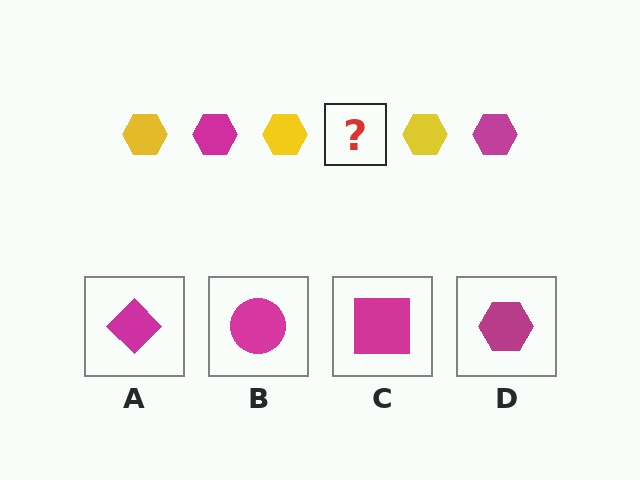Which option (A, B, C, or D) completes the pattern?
D.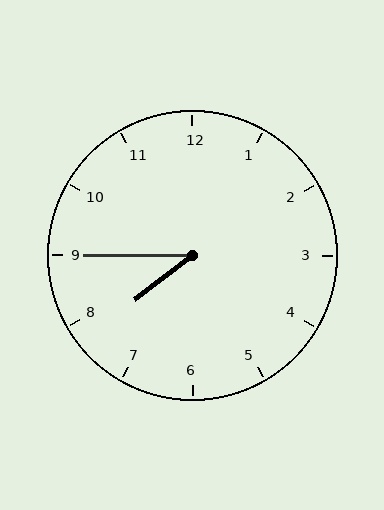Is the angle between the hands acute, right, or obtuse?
It is acute.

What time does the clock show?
7:45.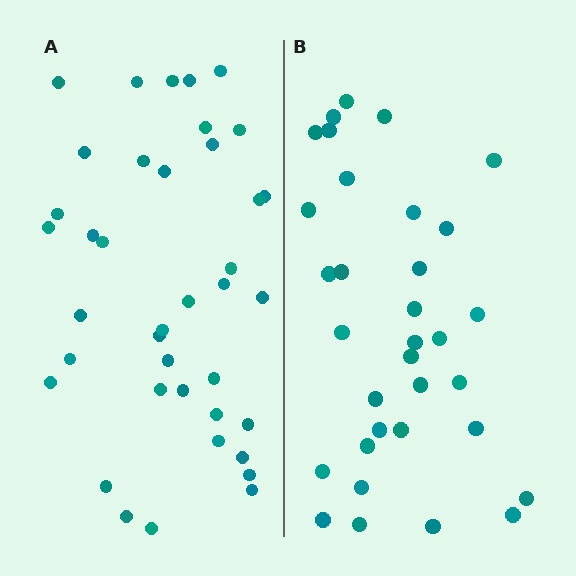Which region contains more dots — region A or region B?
Region A (the left region) has more dots.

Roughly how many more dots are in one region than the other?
Region A has about 6 more dots than region B.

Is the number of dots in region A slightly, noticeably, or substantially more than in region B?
Region A has only slightly more — the two regions are fairly close. The ratio is roughly 1.2 to 1.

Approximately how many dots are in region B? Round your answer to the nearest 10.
About 30 dots. (The exact count is 33, which rounds to 30.)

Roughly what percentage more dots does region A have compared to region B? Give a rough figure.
About 20% more.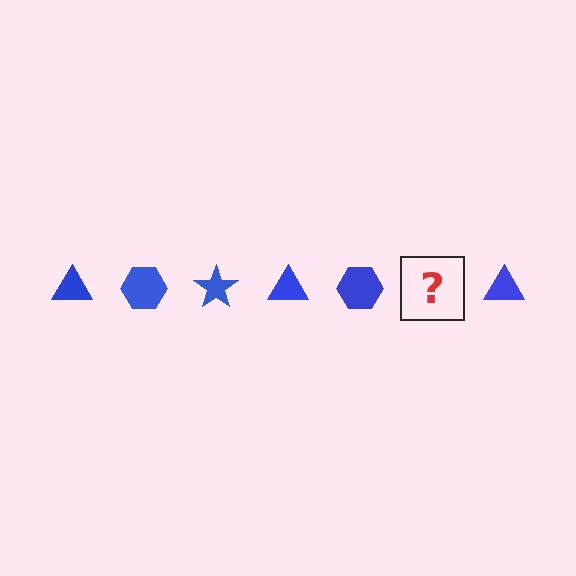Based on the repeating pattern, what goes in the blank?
The blank should be a blue star.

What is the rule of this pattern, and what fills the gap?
The rule is that the pattern cycles through triangle, hexagon, star shapes in blue. The gap should be filled with a blue star.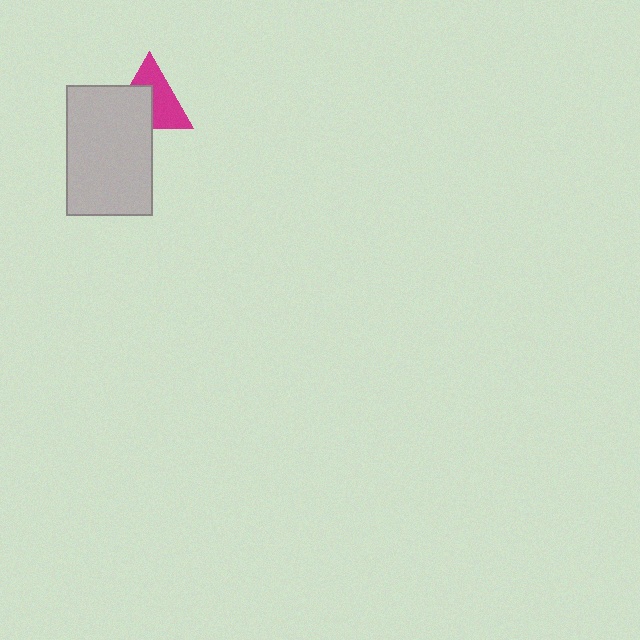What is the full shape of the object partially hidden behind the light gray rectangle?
The partially hidden object is a magenta triangle.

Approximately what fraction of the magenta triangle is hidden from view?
Roughly 45% of the magenta triangle is hidden behind the light gray rectangle.